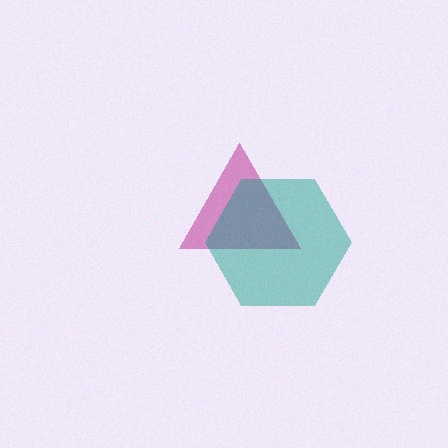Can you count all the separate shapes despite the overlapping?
Yes, there are 2 separate shapes.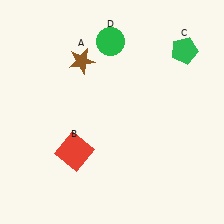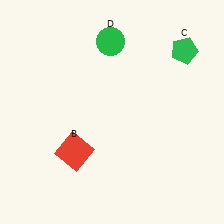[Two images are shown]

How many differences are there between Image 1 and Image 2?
There is 1 difference between the two images.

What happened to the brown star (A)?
The brown star (A) was removed in Image 2. It was in the top-left area of Image 1.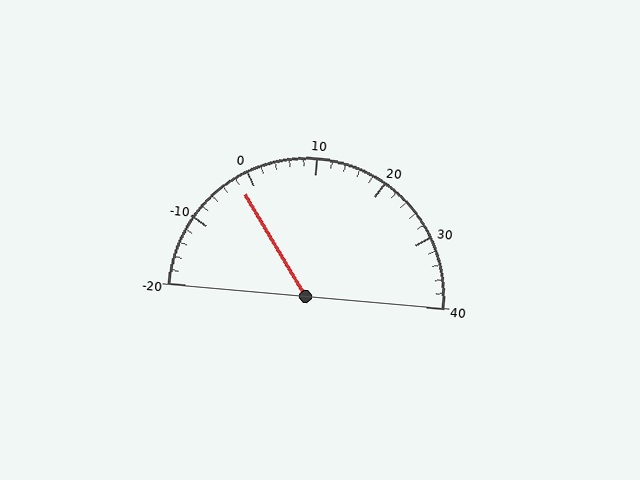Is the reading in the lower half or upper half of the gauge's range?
The reading is in the lower half of the range (-20 to 40).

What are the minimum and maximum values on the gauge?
The gauge ranges from -20 to 40.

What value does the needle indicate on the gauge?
The needle indicates approximately -2.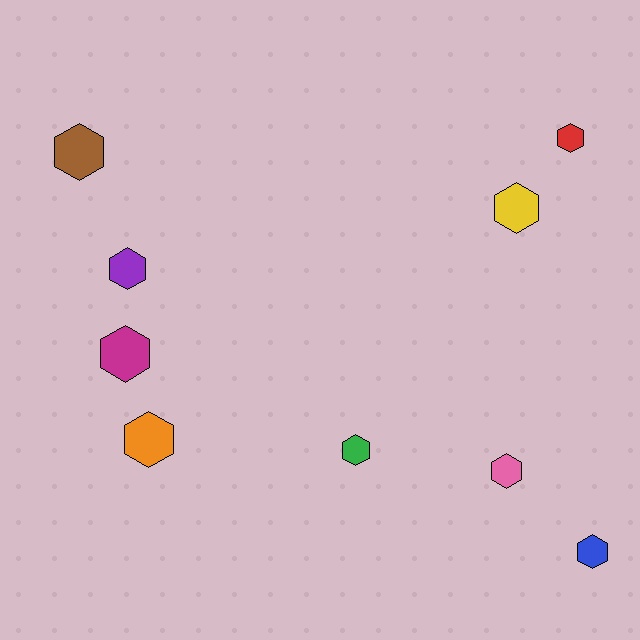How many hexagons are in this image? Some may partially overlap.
There are 9 hexagons.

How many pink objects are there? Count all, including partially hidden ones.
There is 1 pink object.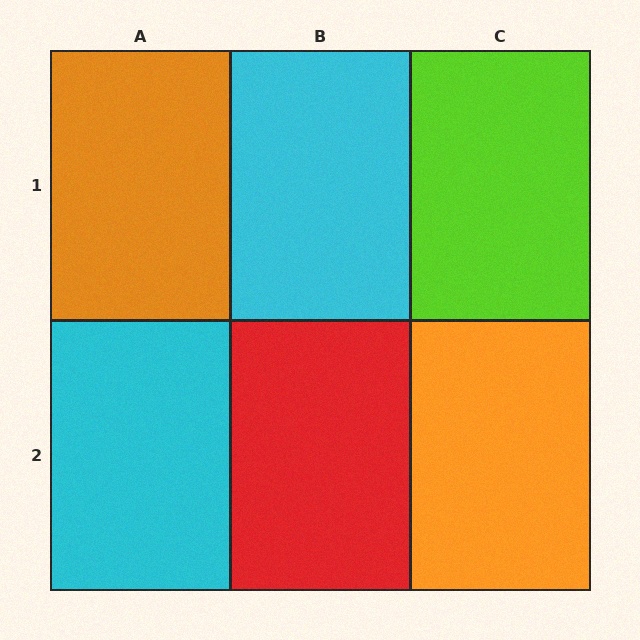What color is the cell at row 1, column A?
Orange.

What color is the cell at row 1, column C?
Lime.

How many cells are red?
1 cell is red.